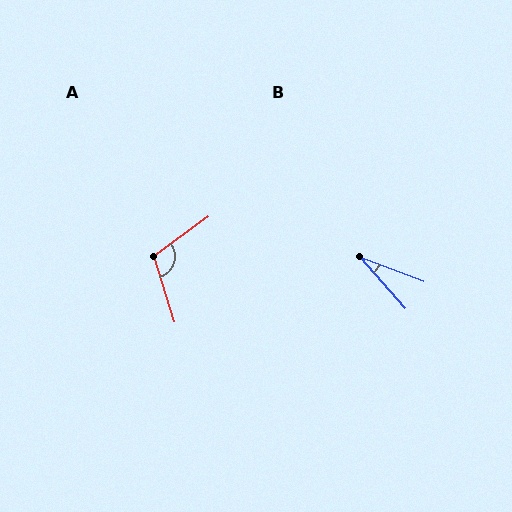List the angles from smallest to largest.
B (28°), A (109°).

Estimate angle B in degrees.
Approximately 28 degrees.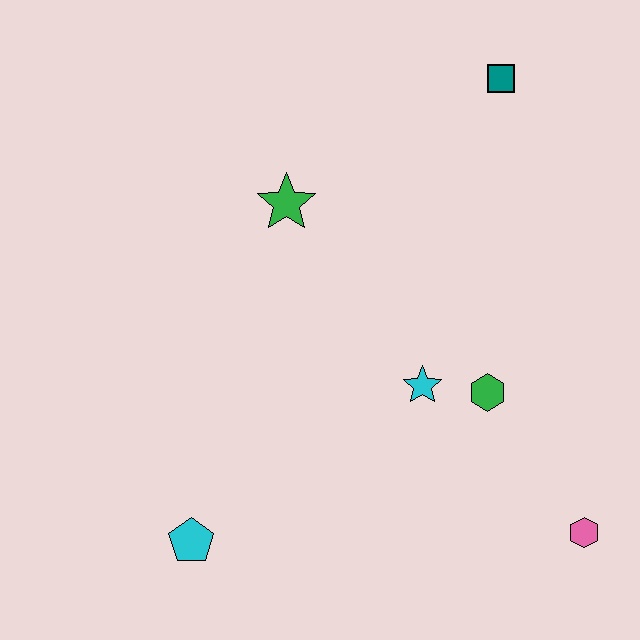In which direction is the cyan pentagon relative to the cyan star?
The cyan pentagon is to the left of the cyan star.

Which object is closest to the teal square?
The green star is closest to the teal square.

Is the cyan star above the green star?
No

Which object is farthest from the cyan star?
The teal square is farthest from the cyan star.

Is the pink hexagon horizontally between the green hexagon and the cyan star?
No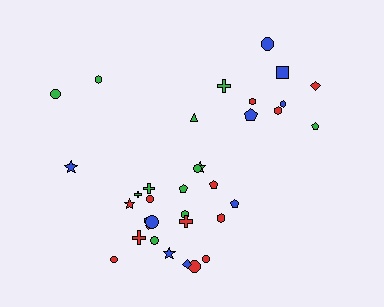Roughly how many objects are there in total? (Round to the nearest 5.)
Roughly 35 objects in total.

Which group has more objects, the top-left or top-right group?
The top-right group.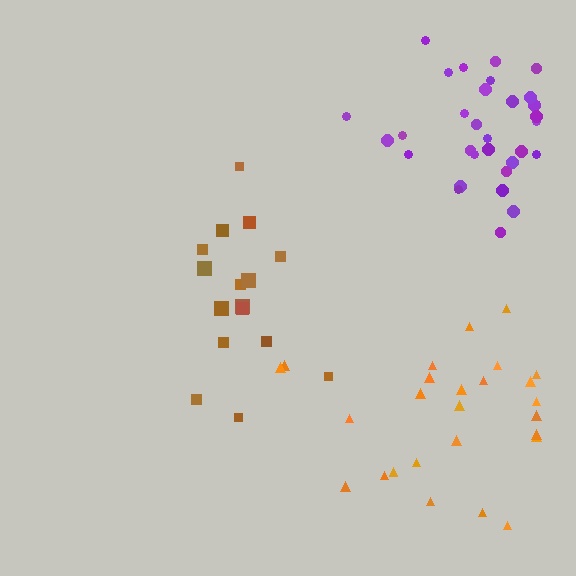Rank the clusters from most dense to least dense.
purple, orange, brown.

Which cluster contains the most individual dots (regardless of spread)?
Purple (32).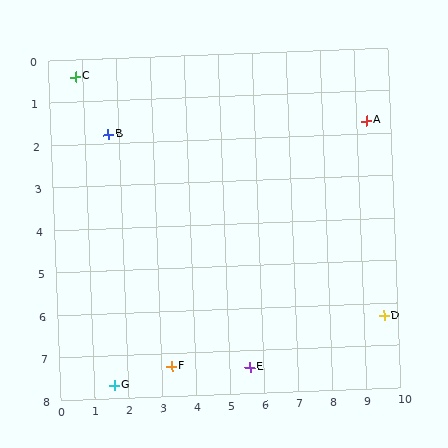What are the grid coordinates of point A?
Point A is at approximately (9.3, 1.7).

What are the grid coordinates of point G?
Point G is at approximately (1.6, 7.7).